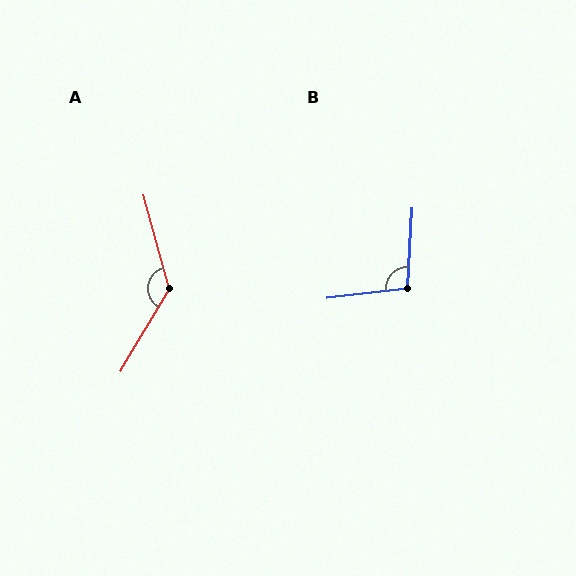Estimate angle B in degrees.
Approximately 100 degrees.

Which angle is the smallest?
B, at approximately 100 degrees.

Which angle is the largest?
A, at approximately 134 degrees.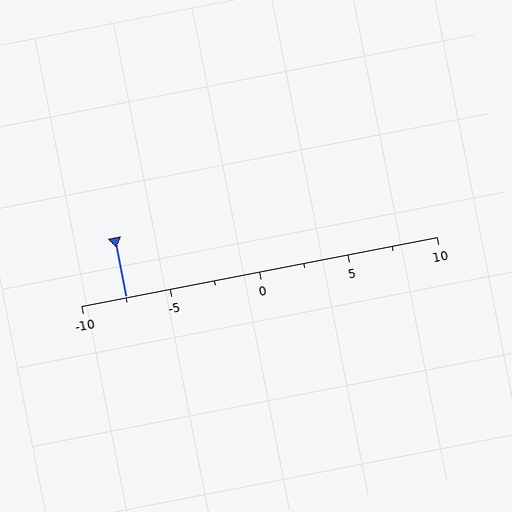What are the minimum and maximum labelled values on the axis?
The axis runs from -10 to 10.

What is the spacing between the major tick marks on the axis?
The major ticks are spaced 5 apart.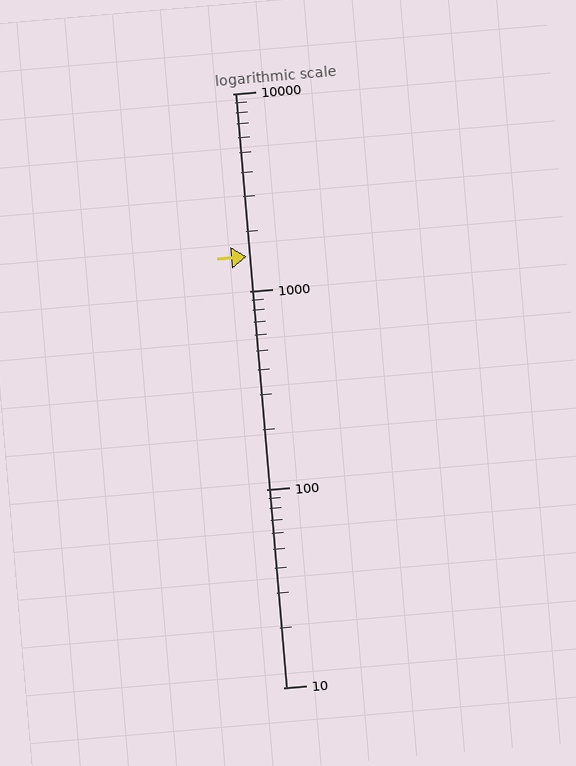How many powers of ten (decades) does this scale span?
The scale spans 3 decades, from 10 to 10000.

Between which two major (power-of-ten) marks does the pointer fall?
The pointer is between 1000 and 10000.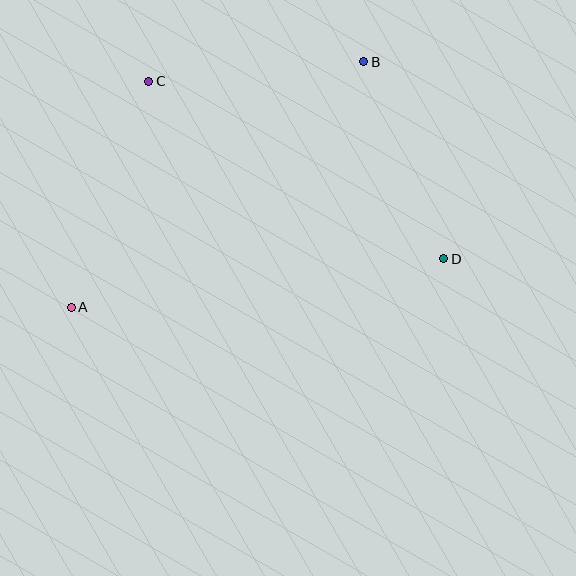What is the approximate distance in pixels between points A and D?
The distance between A and D is approximately 375 pixels.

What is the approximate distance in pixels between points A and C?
The distance between A and C is approximately 239 pixels.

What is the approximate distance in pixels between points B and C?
The distance between B and C is approximately 216 pixels.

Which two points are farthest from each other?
Points A and B are farthest from each other.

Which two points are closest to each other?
Points B and D are closest to each other.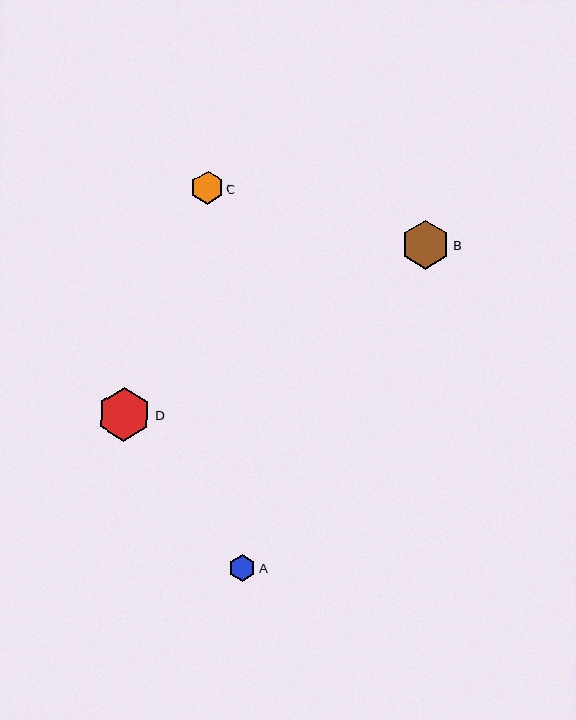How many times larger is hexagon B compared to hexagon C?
Hexagon B is approximately 1.5 times the size of hexagon C.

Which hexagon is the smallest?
Hexagon A is the smallest with a size of approximately 27 pixels.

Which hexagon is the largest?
Hexagon D is the largest with a size of approximately 53 pixels.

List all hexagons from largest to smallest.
From largest to smallest: D, B, C, A.